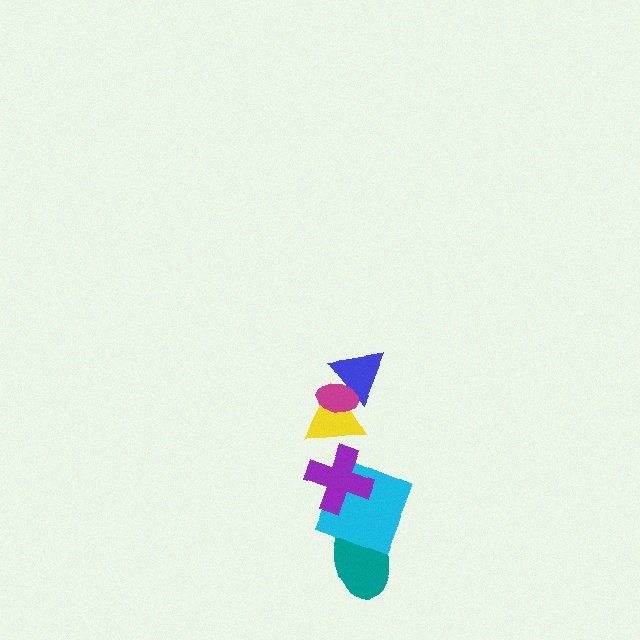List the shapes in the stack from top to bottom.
From top to bottom: the magenta ellipse, the blue triangle, the yellow triangle, the purple cross, the cyan square, the teal ellipse.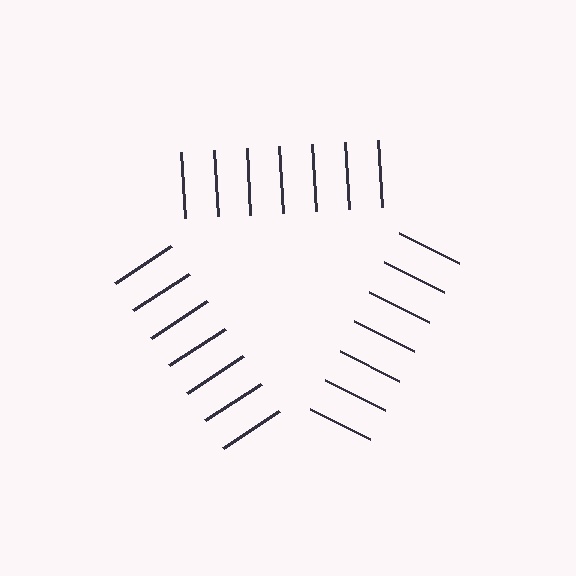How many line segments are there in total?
21 — 7 along each of the 3 edges.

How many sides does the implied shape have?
3 sides — the line-ends trace a triangle.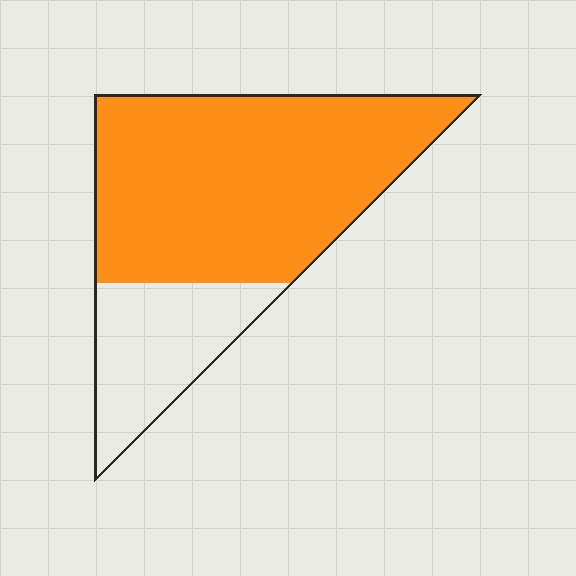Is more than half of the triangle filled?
Yes.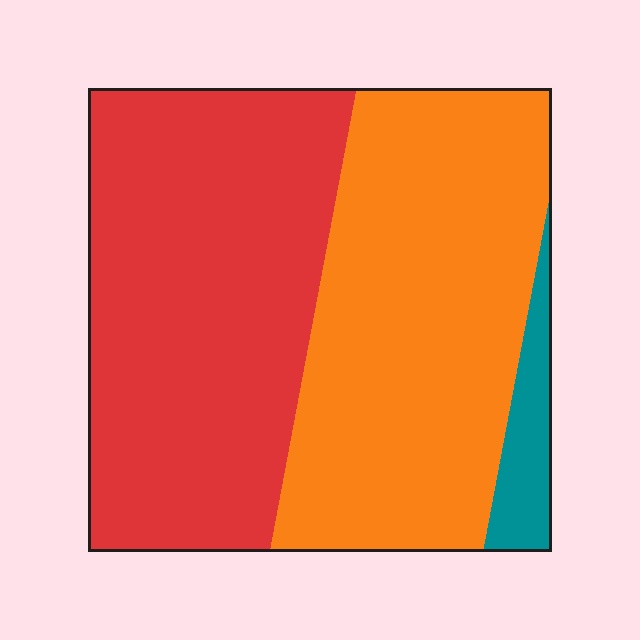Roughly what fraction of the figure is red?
Red covers about 50% of the figure.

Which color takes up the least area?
Teal, at roughly 5%.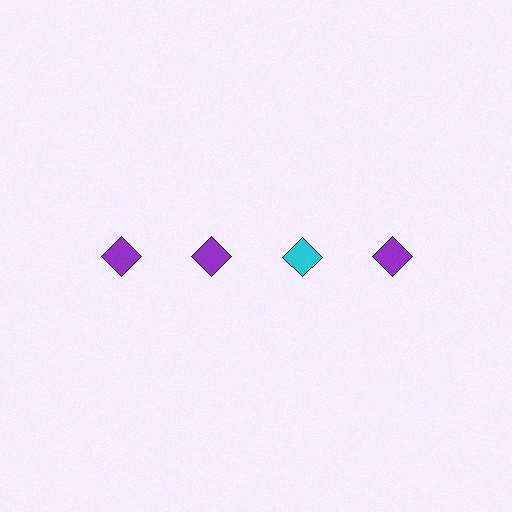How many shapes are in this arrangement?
There are 4 shapes arranged in a grid pattern.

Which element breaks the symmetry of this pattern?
The cyan diamond in the top row, center column breaks the symmetry. All other shapes are purple diamonds.